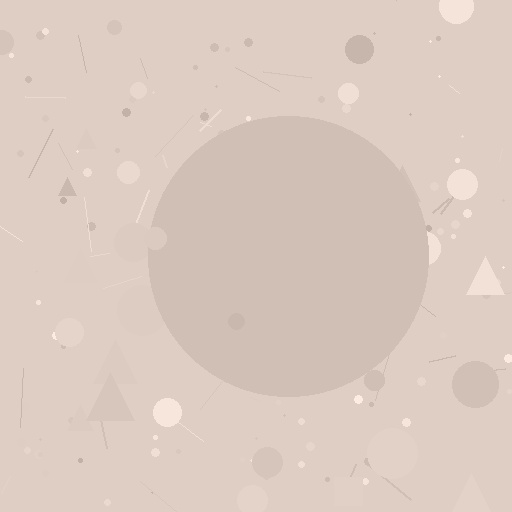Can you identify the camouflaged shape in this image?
The camouflaged shape is a circle.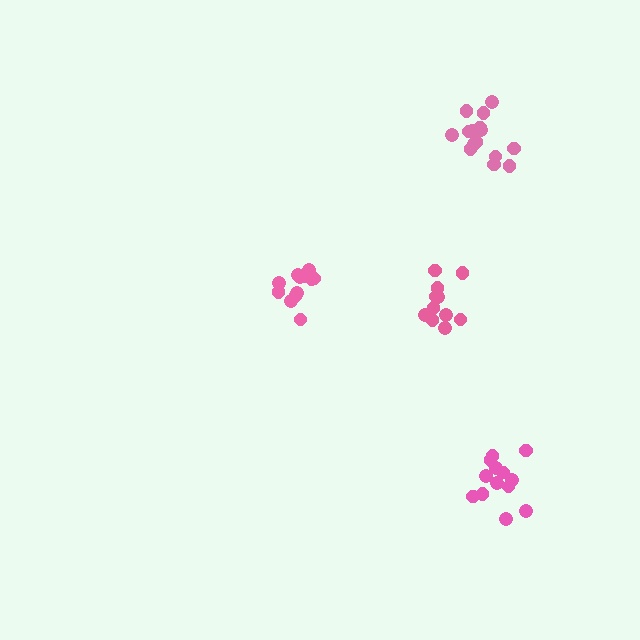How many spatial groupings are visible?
There are 4 spatial groupings.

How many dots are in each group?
Group 1: 12 dots, Group 2: 13 dots, Group 3: 11 dots, Group 4: 15 dots (51 total).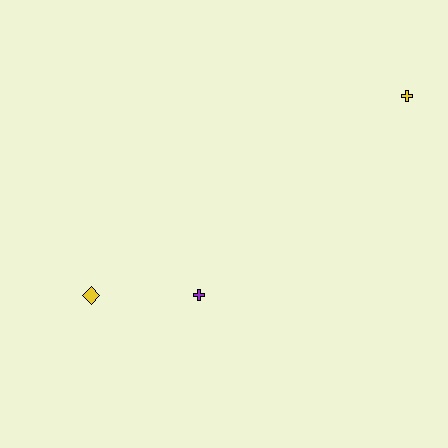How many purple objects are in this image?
There is 1 purple object.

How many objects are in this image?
There are 3 objects.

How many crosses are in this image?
There are 2 crosses.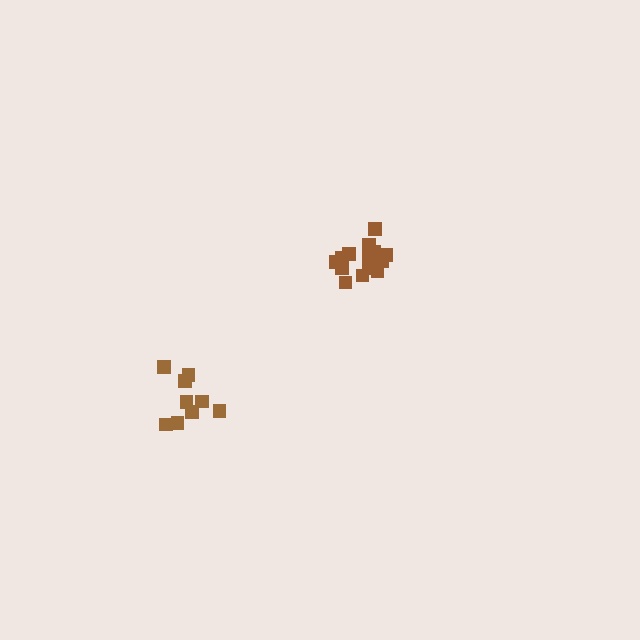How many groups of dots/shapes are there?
There are 2 groups.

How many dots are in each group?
Group 1: 15 dots, Group 2: 9 dots (24 total).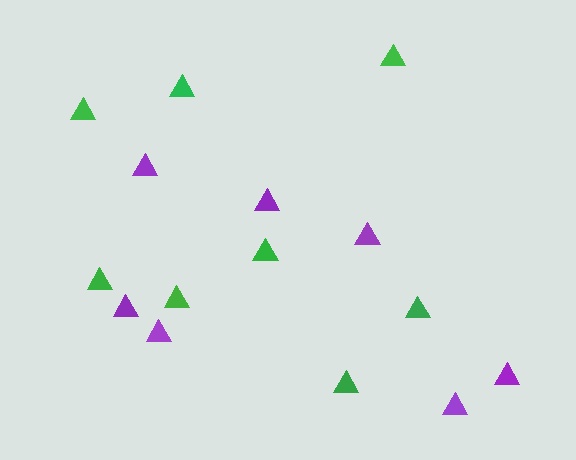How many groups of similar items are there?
There are 2 groups: one group of purple triangles (7) and one group of green triangles (8).